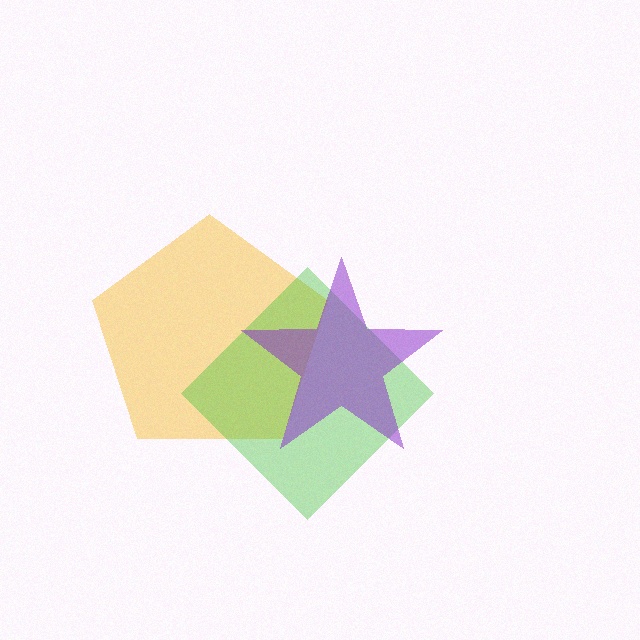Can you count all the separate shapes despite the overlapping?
Yes, there are 3 separate shapes.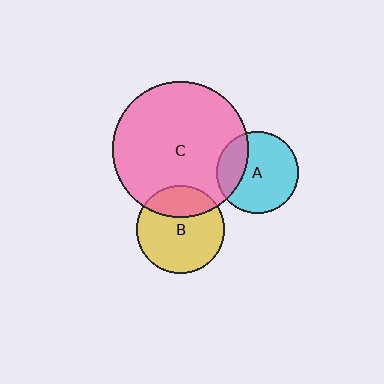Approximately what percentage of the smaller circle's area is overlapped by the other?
Approximately 30%.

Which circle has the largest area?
Circle C (pink).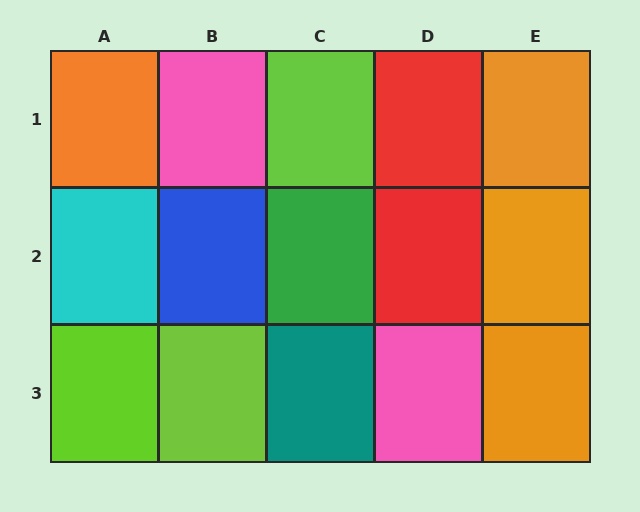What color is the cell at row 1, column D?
Red.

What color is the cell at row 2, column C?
Green.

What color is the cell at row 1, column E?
Orange.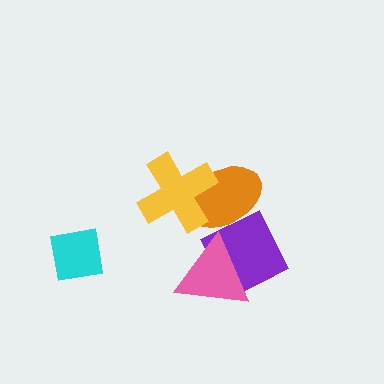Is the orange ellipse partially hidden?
Yes, it is partially covered by another shape.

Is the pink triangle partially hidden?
No, no other shape covers it.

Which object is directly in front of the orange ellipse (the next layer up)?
The yellow cross is directly in front of the orange ellipse.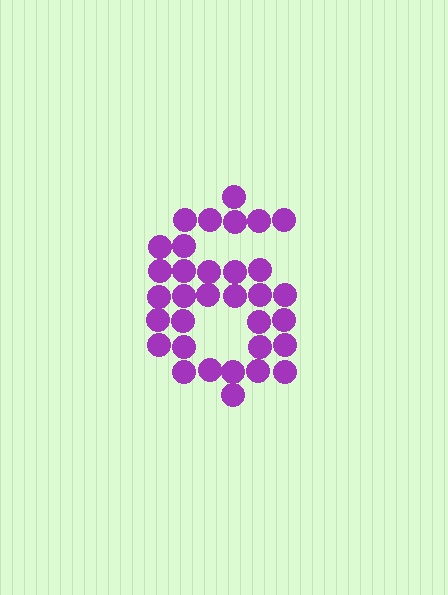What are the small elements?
The small elements are circles.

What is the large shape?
The large shape is the digit 6.